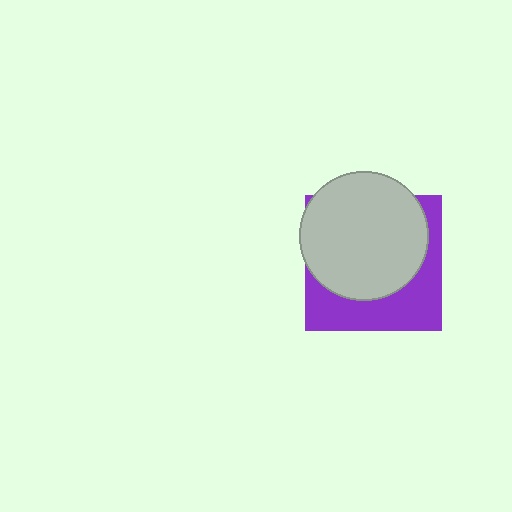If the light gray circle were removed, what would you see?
You would see the complete purple square.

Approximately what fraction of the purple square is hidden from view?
Roughly 61% of the purple square is hidden behind the light gray circle.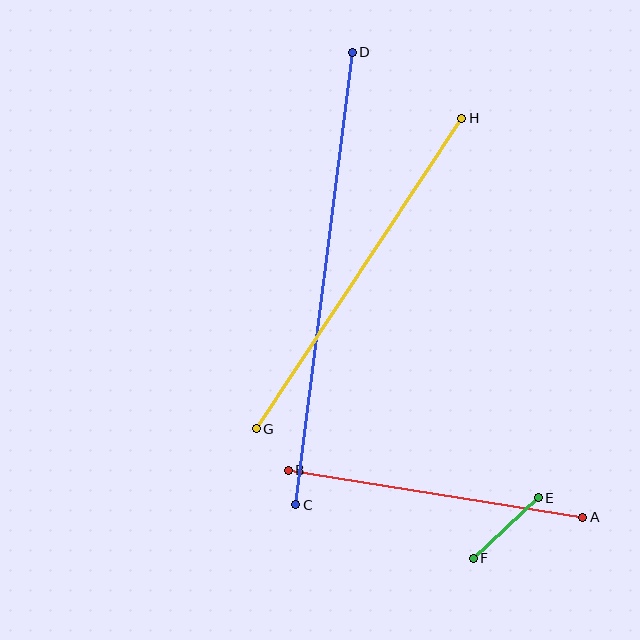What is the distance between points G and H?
The distance is approximately 372 pixels.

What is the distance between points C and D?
The distance is approximately 456 pixels.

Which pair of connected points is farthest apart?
Points C and D are farthest apart.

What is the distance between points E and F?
The distance is approximately 89 pixels.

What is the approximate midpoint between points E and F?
The midpoint is at approximately (506, 528) pixels.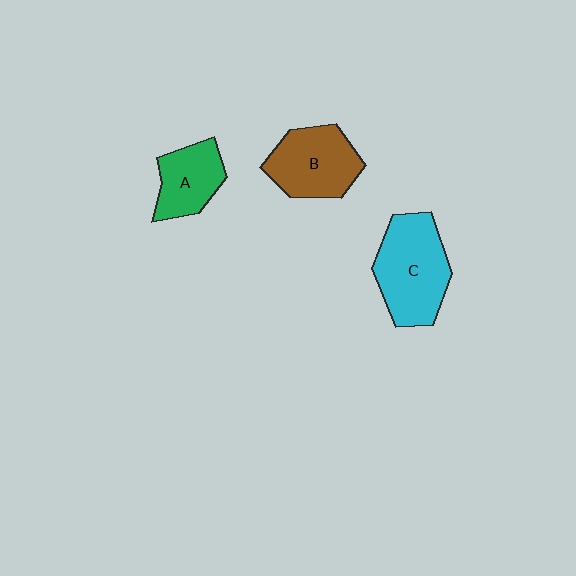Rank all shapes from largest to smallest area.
From largest to smallest: C (cyan), B (brown), A (green).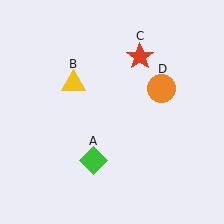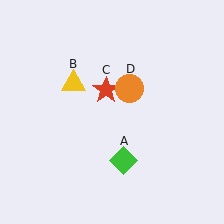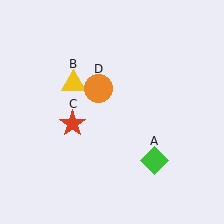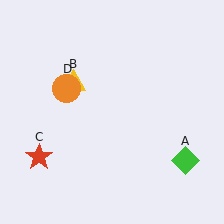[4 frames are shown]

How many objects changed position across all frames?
3 objects changed position: green diamond (object A), red star (object C), orange circle (object D).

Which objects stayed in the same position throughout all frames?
Yellow triangle (object B) remained stationary.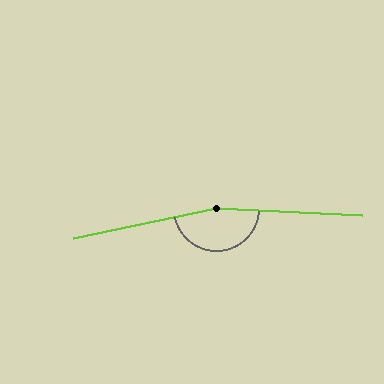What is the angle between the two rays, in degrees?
Approximately 165 degrees.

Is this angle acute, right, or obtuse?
It is obtuse.